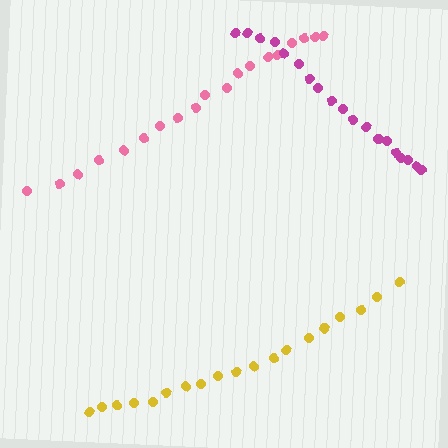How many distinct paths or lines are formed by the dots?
There are 3 distinct paths.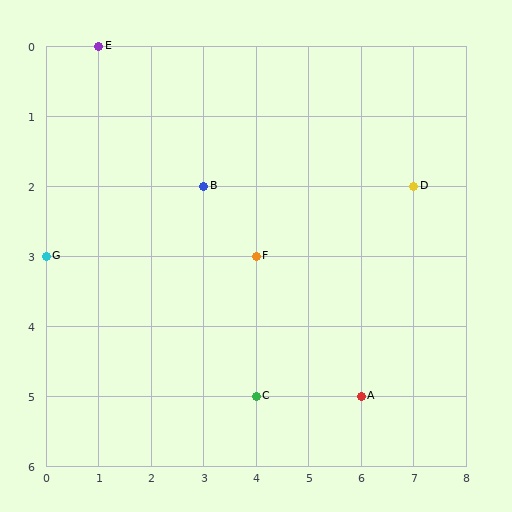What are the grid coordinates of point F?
Point F is at grid coordinates (4, 3).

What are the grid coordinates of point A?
Point A is at grid coordinates (6, 5).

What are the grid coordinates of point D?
Point D is at grid coordinates (7, 2).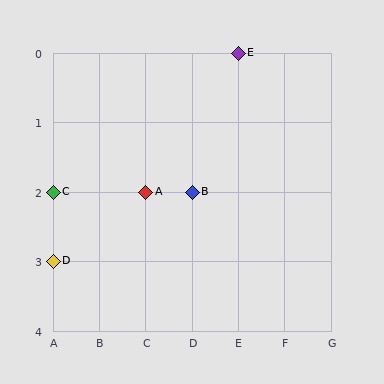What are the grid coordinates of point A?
Point A is at grid coordinates (C, 2).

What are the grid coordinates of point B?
Point B is at grid coordinates (D, 2).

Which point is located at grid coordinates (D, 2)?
Point B is at (D, 2).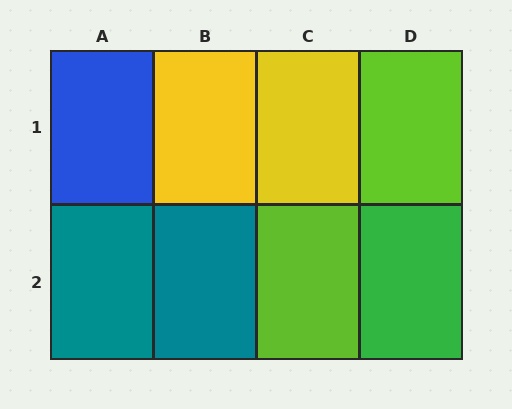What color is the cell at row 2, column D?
Green.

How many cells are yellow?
2 cells are yellow.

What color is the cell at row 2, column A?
Teal.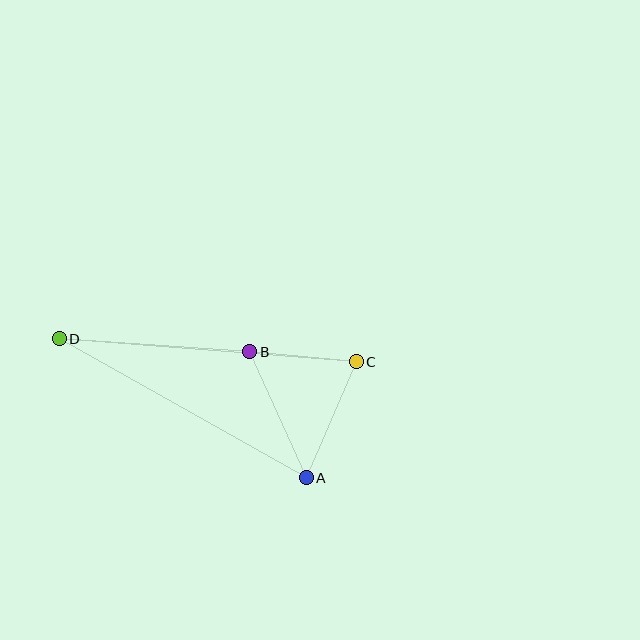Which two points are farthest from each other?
Points C and D are farthest from each other.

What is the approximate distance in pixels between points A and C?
The distance between A and C is approximately 126 pixels.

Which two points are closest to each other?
Points B and C are closest to each other.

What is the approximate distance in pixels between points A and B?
The distance between A and B is approximately 138 pixels.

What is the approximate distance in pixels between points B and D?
The distance between B and D is approximately 191 pixels.